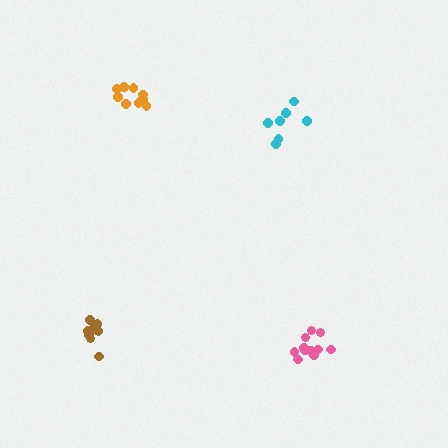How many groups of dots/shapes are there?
There are 4 groups.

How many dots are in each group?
Group 1: 11 dots, Group 2: 7 dots, Group 3: 10 dots, Group 4: 10 dots (38 total).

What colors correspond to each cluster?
The clusters are colored: pink, cyan, orange, brown.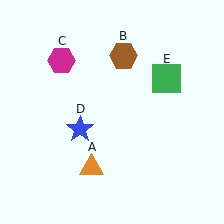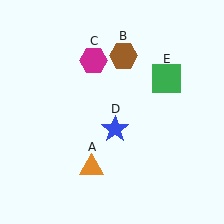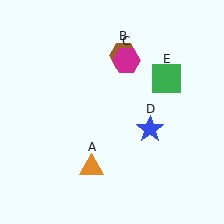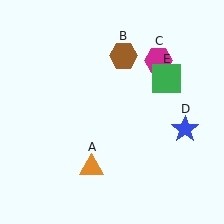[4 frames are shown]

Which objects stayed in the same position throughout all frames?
Orange triangle (object A) and brown hexagon (object B) and green square (object E) remained stationary.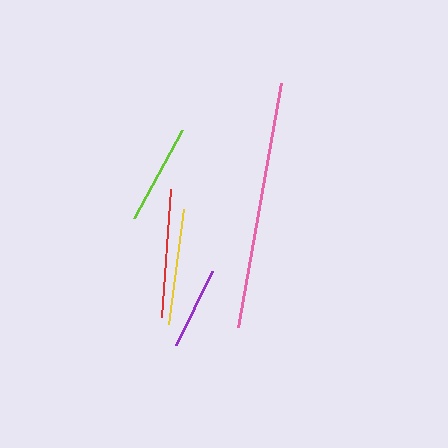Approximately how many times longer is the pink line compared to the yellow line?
The pink line is approximately 2.1 times the length of the yellow line.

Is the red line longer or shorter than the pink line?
The pink line is longer than the red line.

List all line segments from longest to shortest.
From longest to shortest: pink, red, yellow, lime, purple.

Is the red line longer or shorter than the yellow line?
The red line is longer than the yellow line.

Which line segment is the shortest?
The purple line is the shortest at approximately 82 pixels.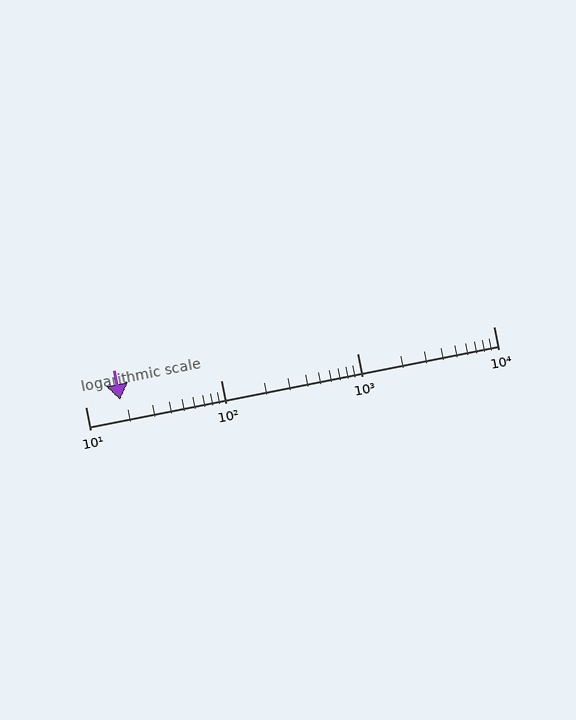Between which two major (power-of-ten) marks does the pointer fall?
The pointer is between 10 and 100.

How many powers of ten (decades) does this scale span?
The scale spans 3 decades, from 10 to 10000.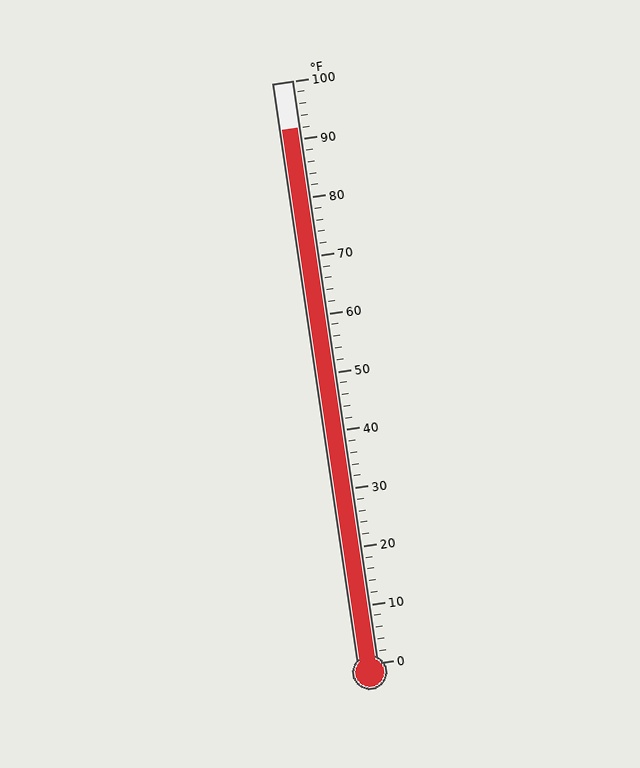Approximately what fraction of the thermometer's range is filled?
The thermometer is filled to approximately 90% of its range.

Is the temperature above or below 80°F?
The temperature is above 80°F.